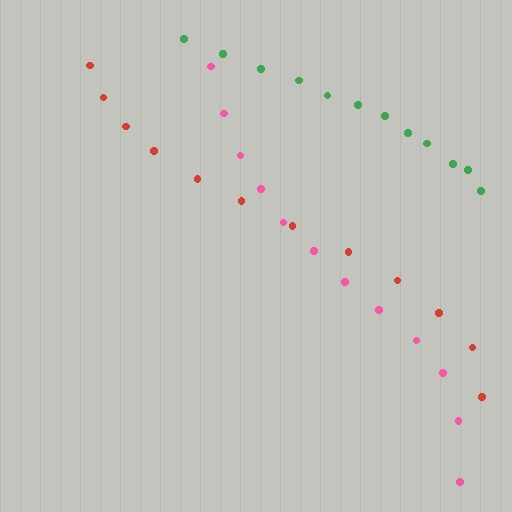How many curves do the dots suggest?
There are 3 distinct paths.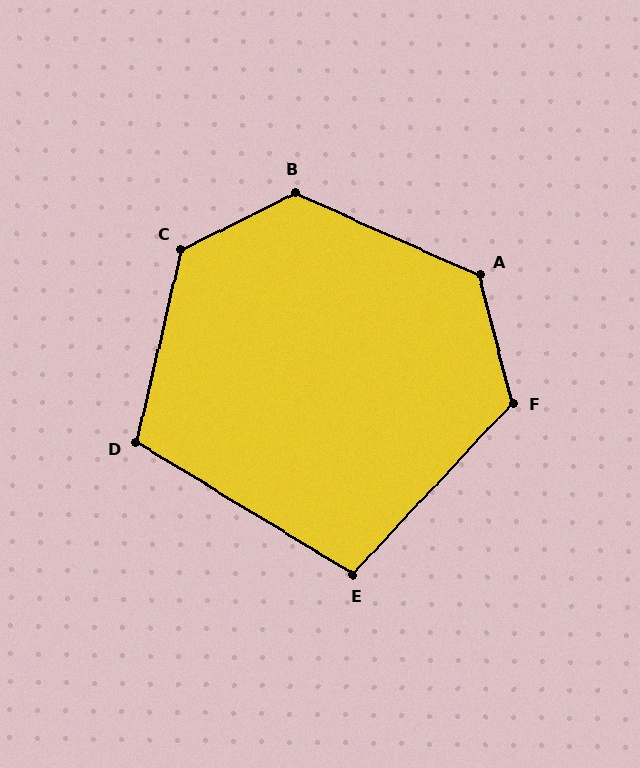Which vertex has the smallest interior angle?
E, at approximately 102 degrees.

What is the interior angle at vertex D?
Approximately 108 degrees (obtuse).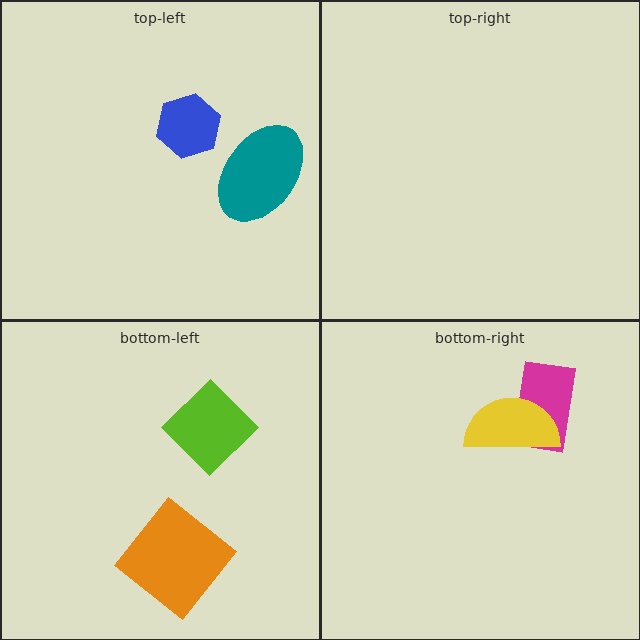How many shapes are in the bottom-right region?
2.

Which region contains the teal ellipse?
The top-left region.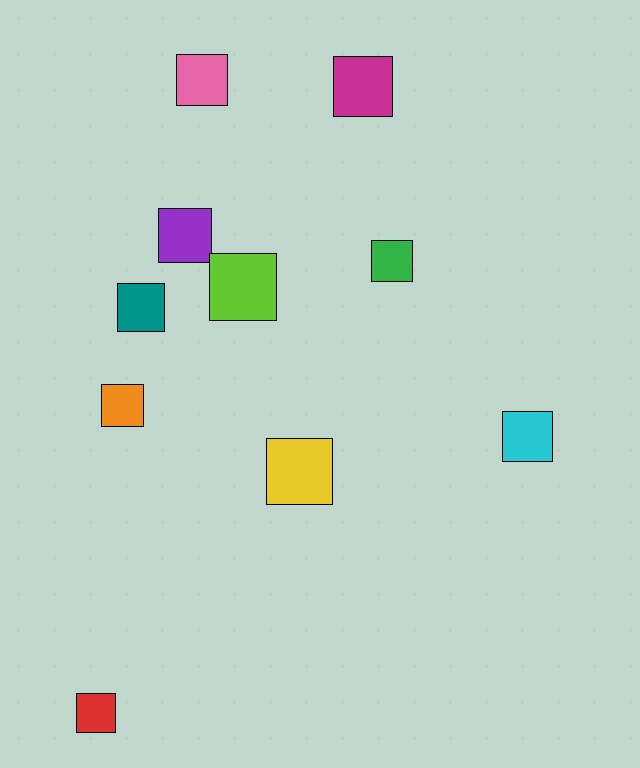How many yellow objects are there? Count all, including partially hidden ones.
There is 1 yellow object.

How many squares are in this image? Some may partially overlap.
There are 10 squares.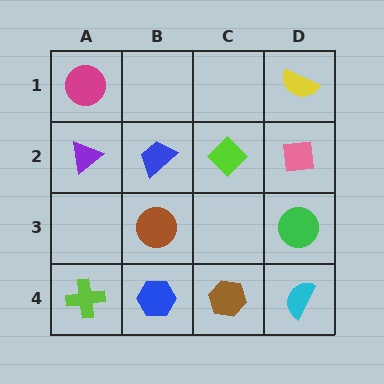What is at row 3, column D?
A green circle.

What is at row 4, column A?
A lime cross.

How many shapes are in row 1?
2 shapes.